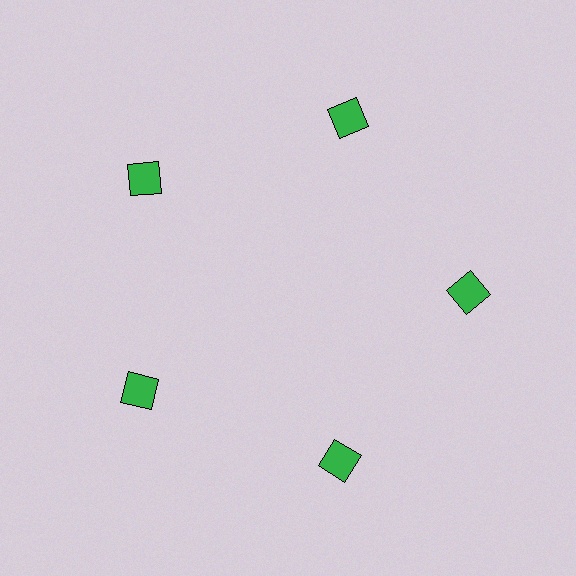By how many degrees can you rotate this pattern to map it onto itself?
The pattern maps onto itself every 72 degrees of rotation.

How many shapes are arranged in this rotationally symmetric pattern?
There are 5 shapes, arranged in 5 groups of 1.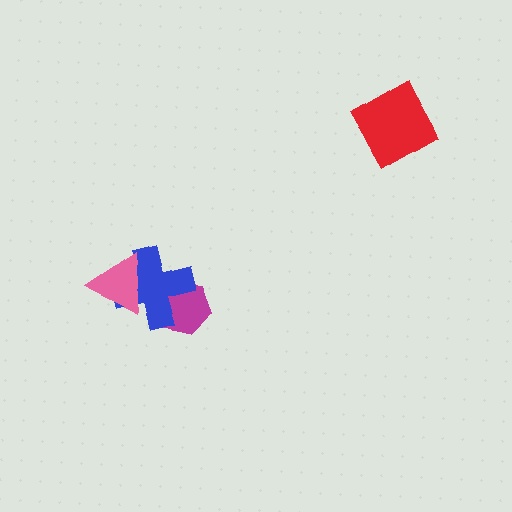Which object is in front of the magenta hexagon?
The blue cross is in front of the magenta hexagon.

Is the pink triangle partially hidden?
No, no other shape covers it.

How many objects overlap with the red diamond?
0 objects overlap with the red diamond.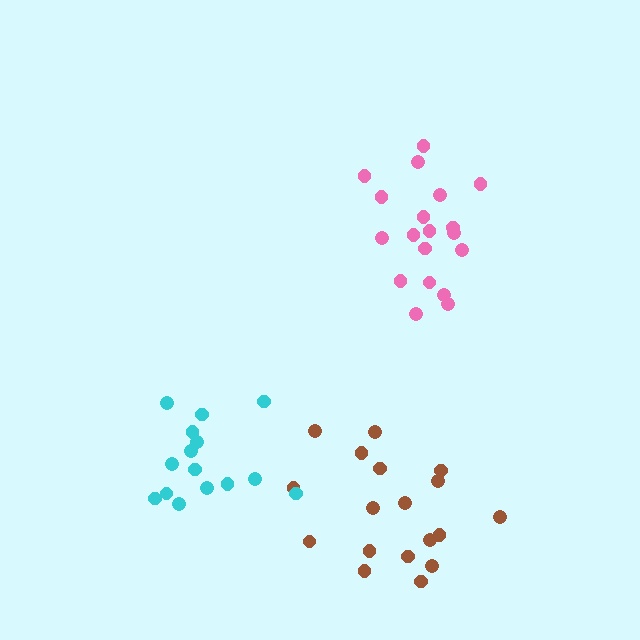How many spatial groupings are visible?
There are 3 spatial groupings.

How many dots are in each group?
Group 1: 19 dots, Group 2: 18 dots, Group 3: 15 dots (52 total).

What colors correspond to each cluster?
The clusters are colored: pink, brown, cyan.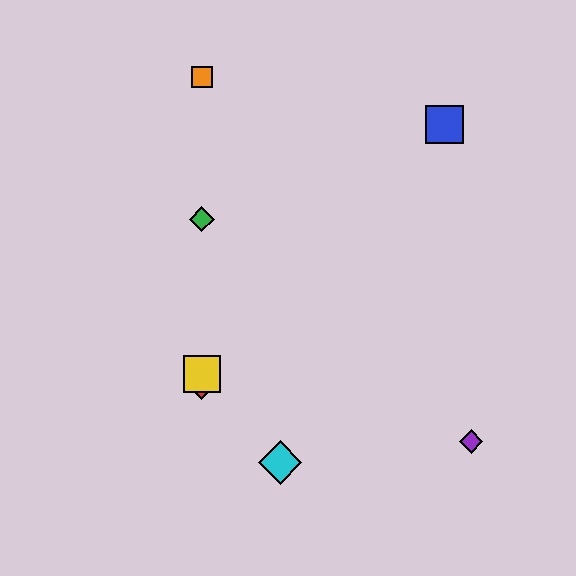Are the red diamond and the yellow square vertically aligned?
Yes, both are at x≈202.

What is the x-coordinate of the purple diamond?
The purple diamond is at x≈471.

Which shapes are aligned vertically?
The red diamond, the green diamond, the yellow square, the orange square are aligned vertically.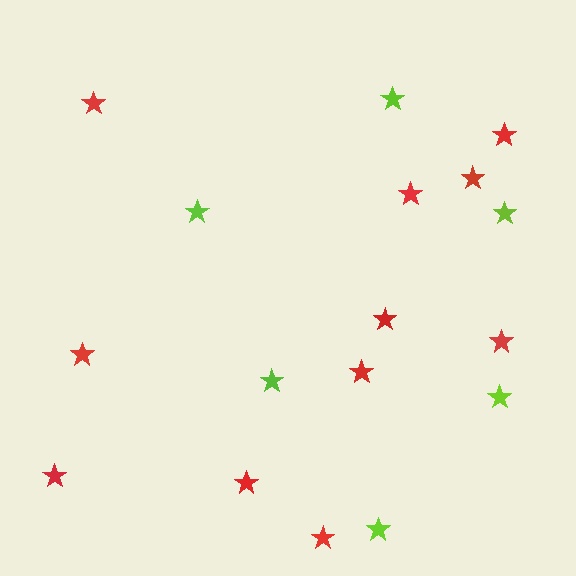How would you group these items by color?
There are 2 groups: one group of lime stars (6) and one group of red stars (11).